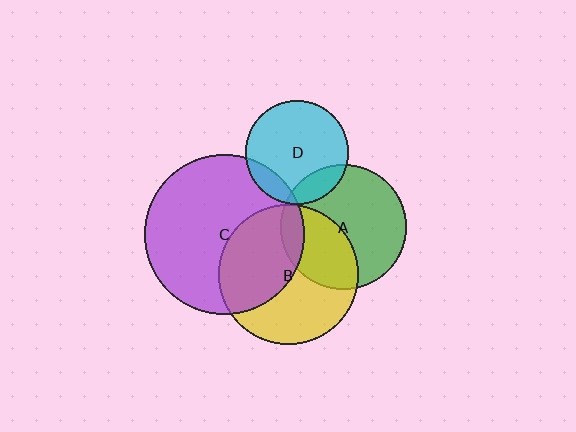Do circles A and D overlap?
Yes.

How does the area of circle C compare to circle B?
Approximately 1.3 times.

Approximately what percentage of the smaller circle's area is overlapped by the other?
Approximately 15%.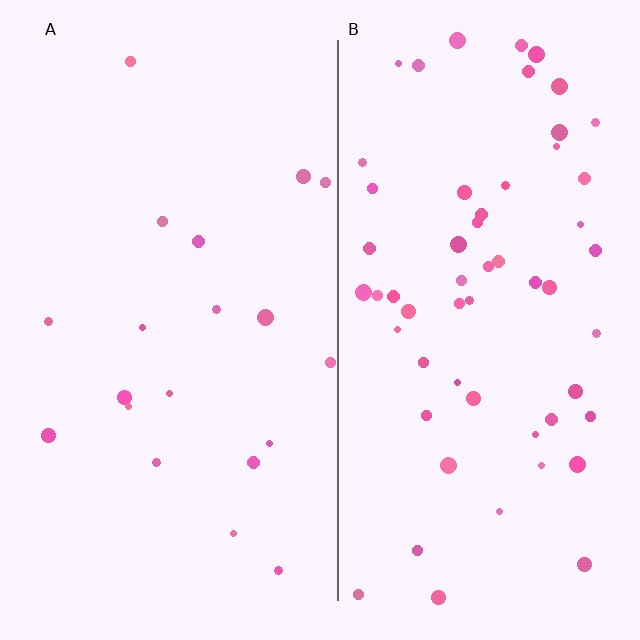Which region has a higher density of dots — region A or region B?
B (the right).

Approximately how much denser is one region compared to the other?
Approximately 2.9× — region B over region A.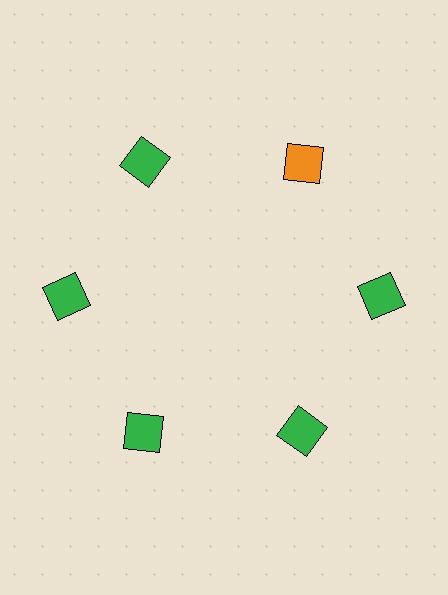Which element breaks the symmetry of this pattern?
The orange square at roughly the 1 o'clock position breaks the symmetry. All other shapes are green squares.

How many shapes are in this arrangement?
There are 6 shapes arranged in a ring pattern.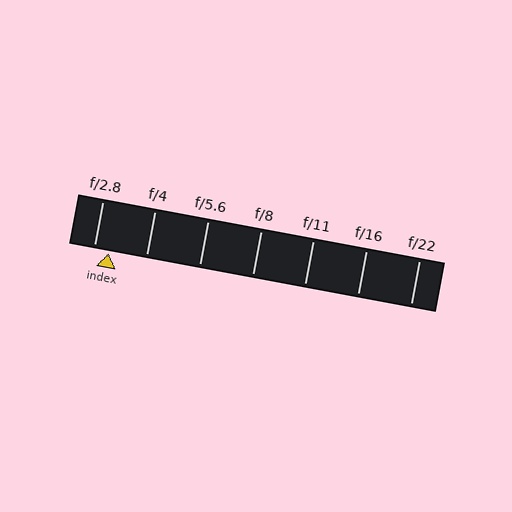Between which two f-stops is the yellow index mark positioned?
The index mark is between f/2.8 and f/4.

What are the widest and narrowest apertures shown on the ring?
The widest aperture shown is f/2.8 and the narrowest is f/22.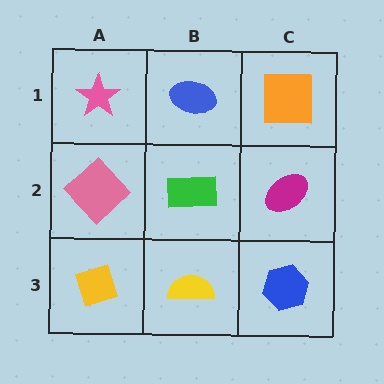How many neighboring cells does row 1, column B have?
3.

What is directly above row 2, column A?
A pink star.